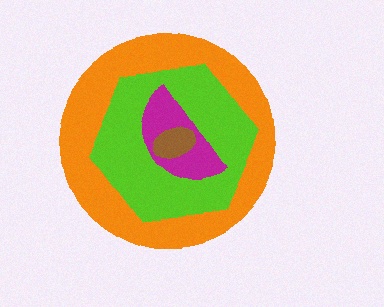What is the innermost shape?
The brown ellipse.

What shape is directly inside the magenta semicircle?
The brown ellipse.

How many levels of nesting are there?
4.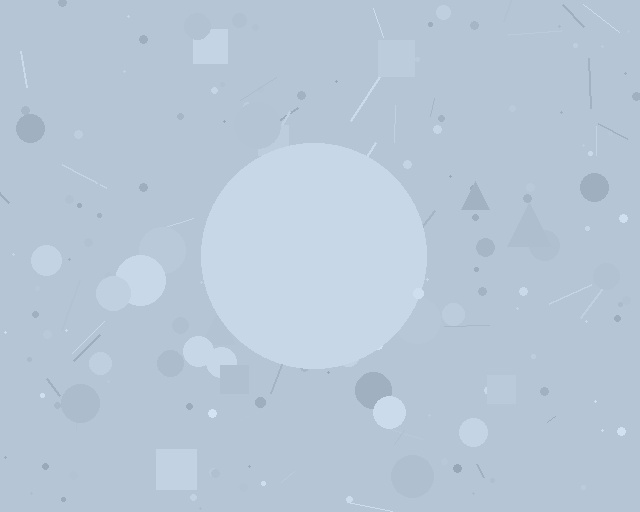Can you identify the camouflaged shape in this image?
The camouflaged shape is a circle.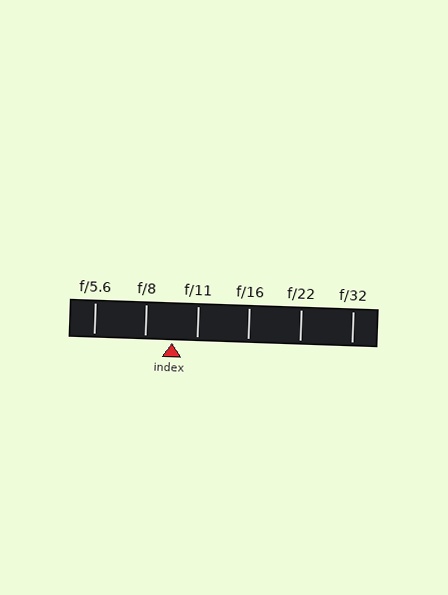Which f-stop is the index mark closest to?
The index mark is closest to f/11.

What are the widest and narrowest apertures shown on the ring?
The widest aperture shown is f/5.6 and the narrowest is f/32.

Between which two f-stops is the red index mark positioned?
The index mark is between f/8 and f/11.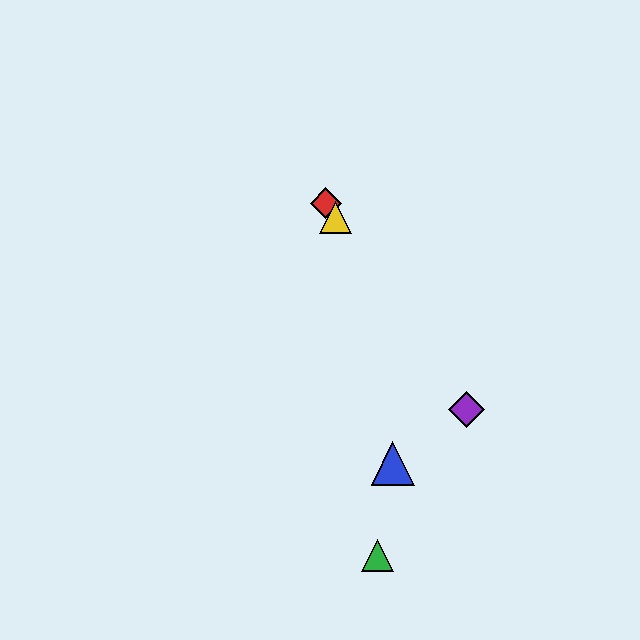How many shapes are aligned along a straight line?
3 shapes (the red diamond, the yellow triangle, the purple diamond) are aligned along a straight line.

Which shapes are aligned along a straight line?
The red diamond, the yellow triangle, the purple diamond are aligned along a straight line.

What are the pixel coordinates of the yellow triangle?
The yellow triangle is at (335, 218).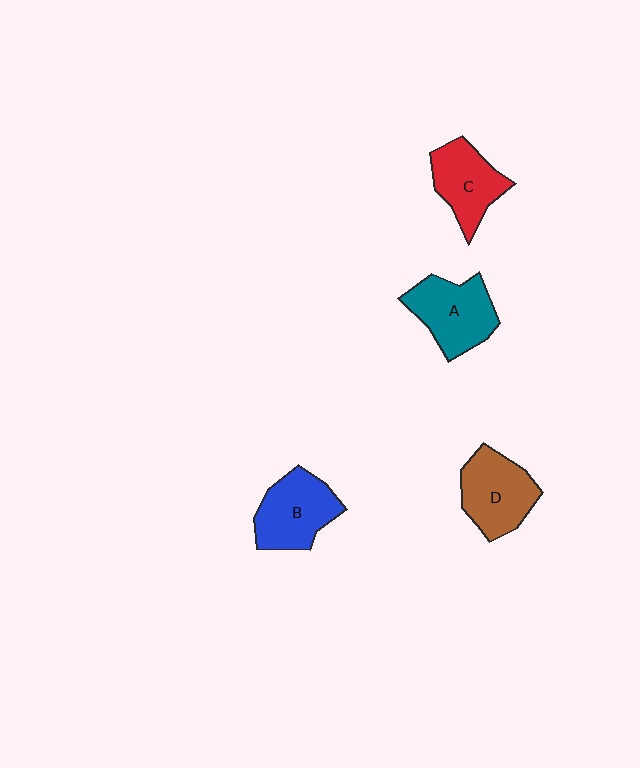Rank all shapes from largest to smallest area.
From largest to smallest: A (teal), D (brown), B (blue), C (red).